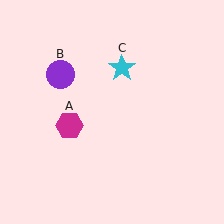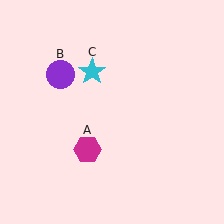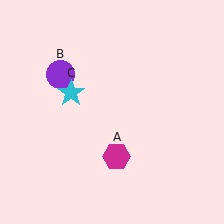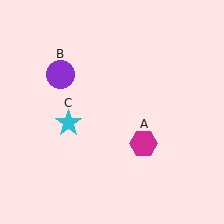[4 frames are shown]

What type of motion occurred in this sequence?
The magenta hexagon (object A), cyan star (object C) rotated counterclockwise around the center of the scene.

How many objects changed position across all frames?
2 objects changed position: magenta hexagon (object A), cyan star (object C).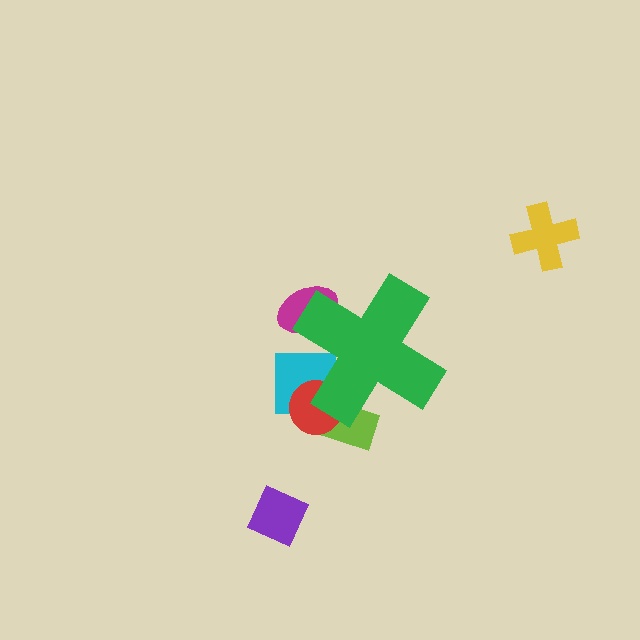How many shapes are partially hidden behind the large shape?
4 shapes are partially hidden.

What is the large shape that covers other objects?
A green cross.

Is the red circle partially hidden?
Yes, the red circle is partially hidden behind the green cross.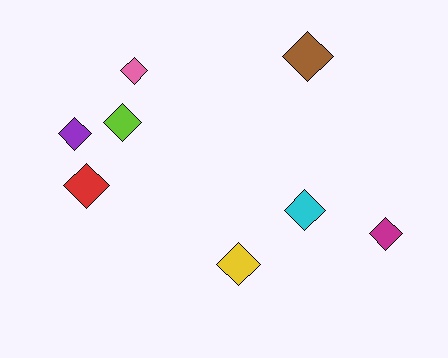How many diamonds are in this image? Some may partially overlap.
There are 8 diamonds.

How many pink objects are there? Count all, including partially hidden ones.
There is 1 pink object.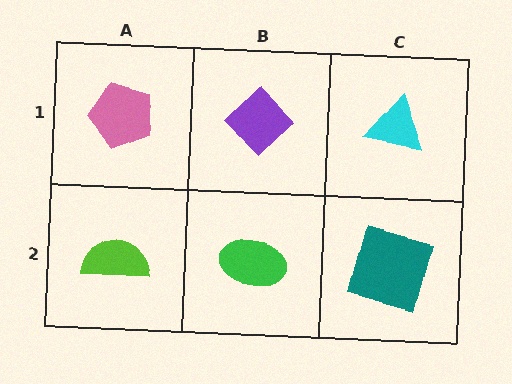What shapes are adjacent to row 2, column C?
A cyan triangle (row 1, column C), a green ellipse (row 2, column B).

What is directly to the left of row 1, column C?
A purple diamond.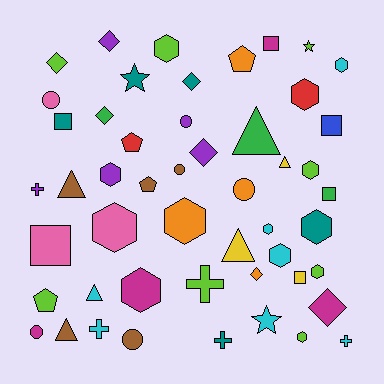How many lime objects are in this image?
There are 8 lime objects.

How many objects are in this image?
There are 50 objects.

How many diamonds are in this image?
There are 7 diamonds.